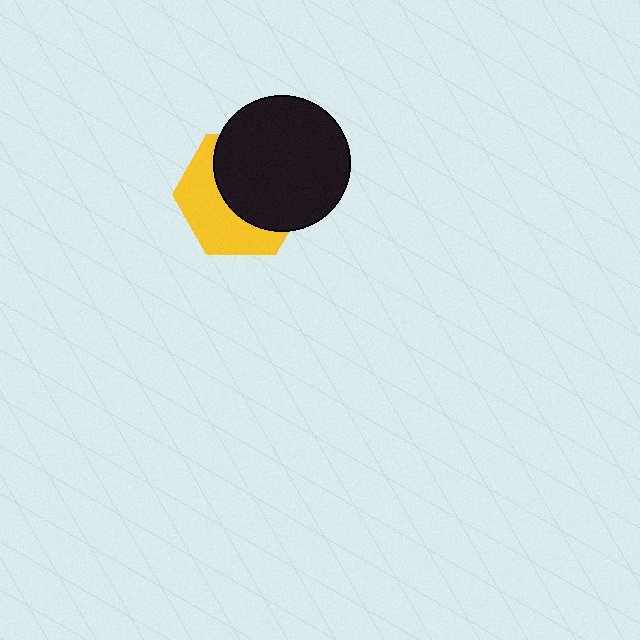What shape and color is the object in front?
The object in front is a black circle.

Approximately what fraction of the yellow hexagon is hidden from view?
Roughly 56% of the yellow hexagon is hidden behind the black circle.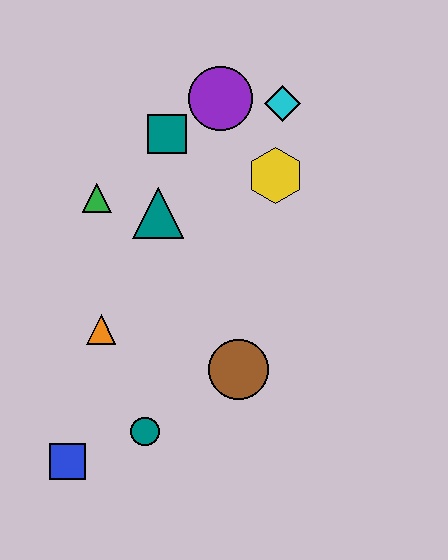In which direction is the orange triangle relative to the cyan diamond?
The orange triangle is below the cyan diamond.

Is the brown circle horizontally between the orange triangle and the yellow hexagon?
Yes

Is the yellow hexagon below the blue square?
No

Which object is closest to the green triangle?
The teal triangle is closest to the green triangle.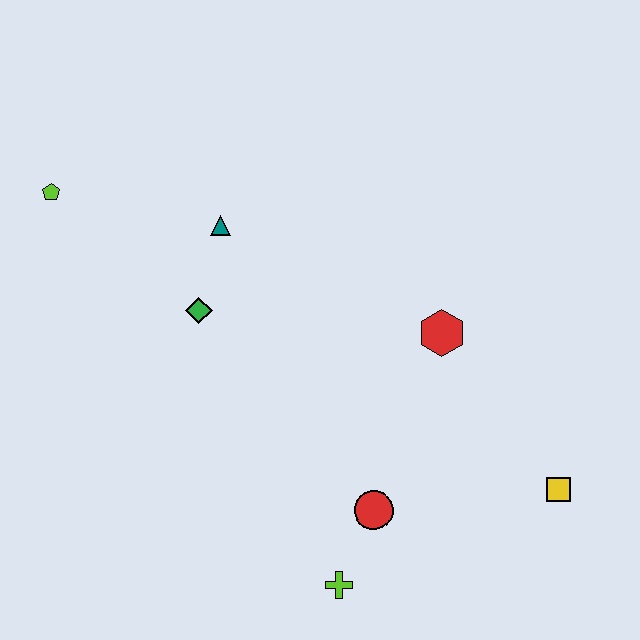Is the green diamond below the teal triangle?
Yes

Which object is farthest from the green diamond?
The yellow square is farthest from the green diamond.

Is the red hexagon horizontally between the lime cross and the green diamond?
No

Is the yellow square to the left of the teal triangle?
No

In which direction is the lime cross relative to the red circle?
The lime cross is below the red circle.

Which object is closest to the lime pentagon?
The teal triangle is closest to the lime pentagon.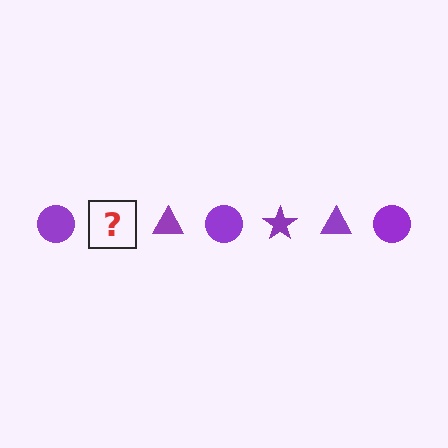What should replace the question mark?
The question mark should be replaced with a purple star.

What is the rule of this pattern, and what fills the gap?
The rule is that the pattern cycles through circle, star, triangle shapes in purple. The gap should be filled with a purple star.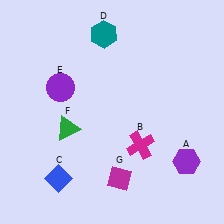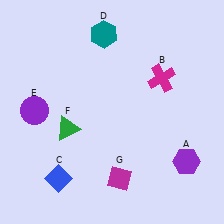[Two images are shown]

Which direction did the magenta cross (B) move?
The magenta cross (B) moved up.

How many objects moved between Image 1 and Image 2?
2 objects moved between the two images.